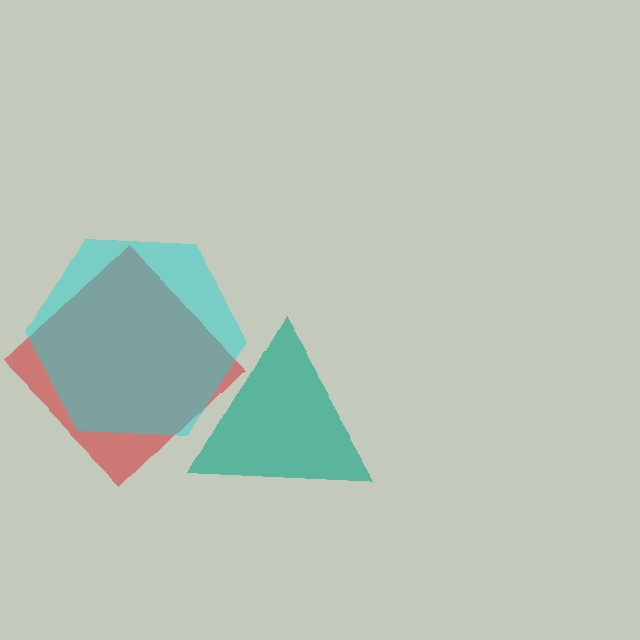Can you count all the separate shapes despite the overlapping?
Yes, there are 3 separate shapes.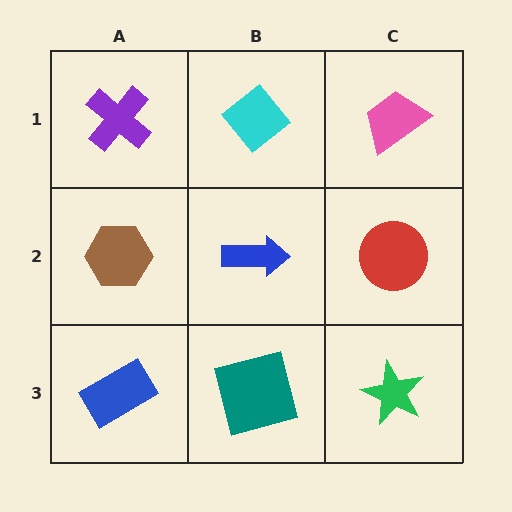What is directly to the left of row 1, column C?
A cyan diamond.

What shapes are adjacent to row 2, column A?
A purple cross (row 1, column A), a blue rectangle (row 3, column A), a blue arrow (row 2, column B).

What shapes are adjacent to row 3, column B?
A blue arrow (row 2, column B), a blue rectangle (row 3, column A), a green star (row 3, column C).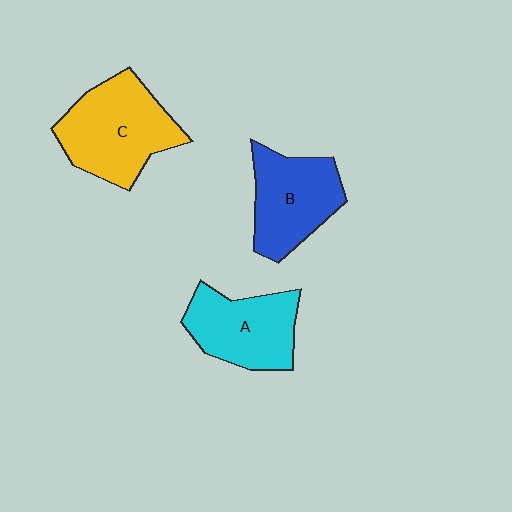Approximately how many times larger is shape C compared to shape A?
Approximately 1.2 times.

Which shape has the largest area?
Shape C (yellow).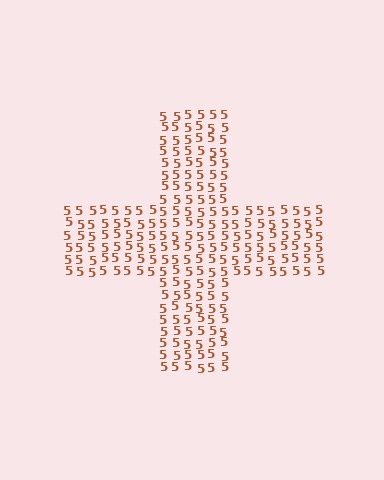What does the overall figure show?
The overall figure shows a cross.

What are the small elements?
The small elements are digit 5's.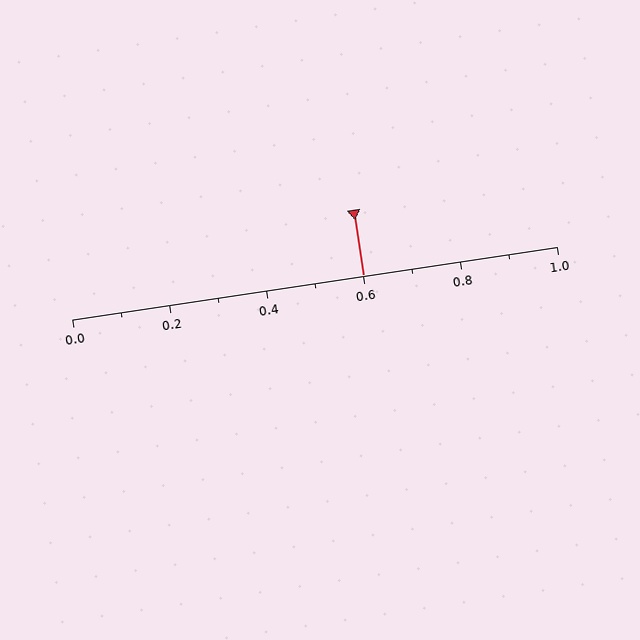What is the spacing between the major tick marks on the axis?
The major ticks are spaced 0.2 apart.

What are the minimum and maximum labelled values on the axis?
The axis runs from 0.0 to 1.0.